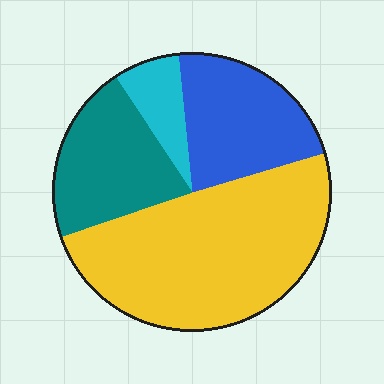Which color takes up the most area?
Yellow, at roughly 50%.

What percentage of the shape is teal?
Teal takes up about one fifth (1/5) of the shape.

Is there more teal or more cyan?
Teal.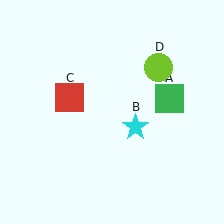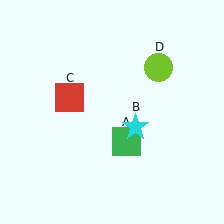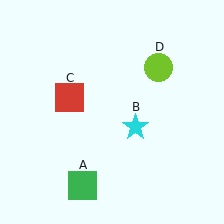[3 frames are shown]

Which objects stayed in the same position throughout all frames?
Cyan star (object B) and red square (object C) and lime circle (object D) remained stationary.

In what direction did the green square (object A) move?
The green square (object A) moved down and to the left.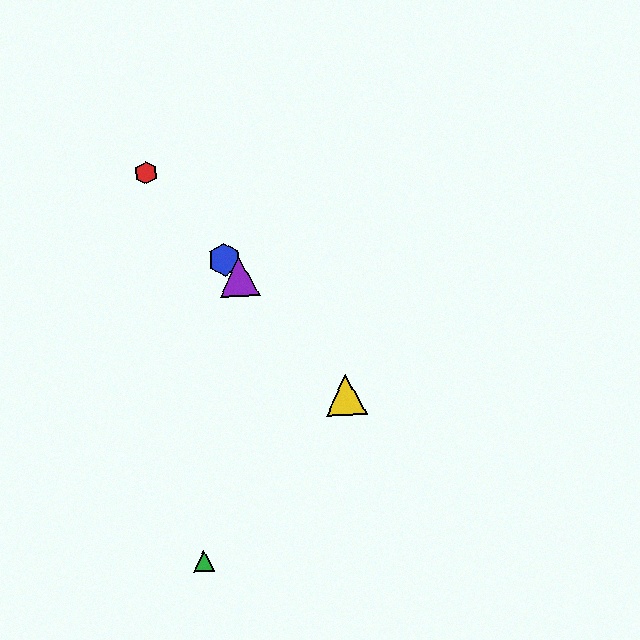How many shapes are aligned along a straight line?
4 shapes (the red hexagon, the blue hexagon, the yellow triangle, the purple triangle) are aligned along a straight line.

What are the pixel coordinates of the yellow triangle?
The yellow triangle is at (346, 395).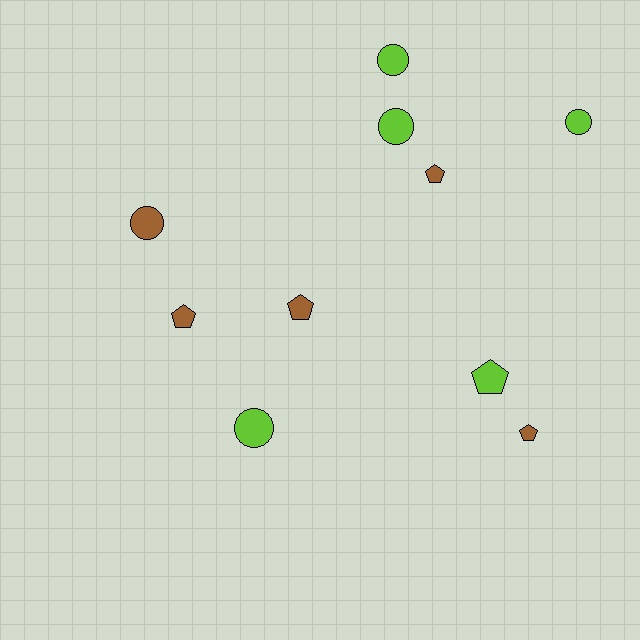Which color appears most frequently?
Brown, with 5 objects.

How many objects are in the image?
There are 10 objects.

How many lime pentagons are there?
There is 1 lime pentagon.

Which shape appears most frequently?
Circle, with 5 objects.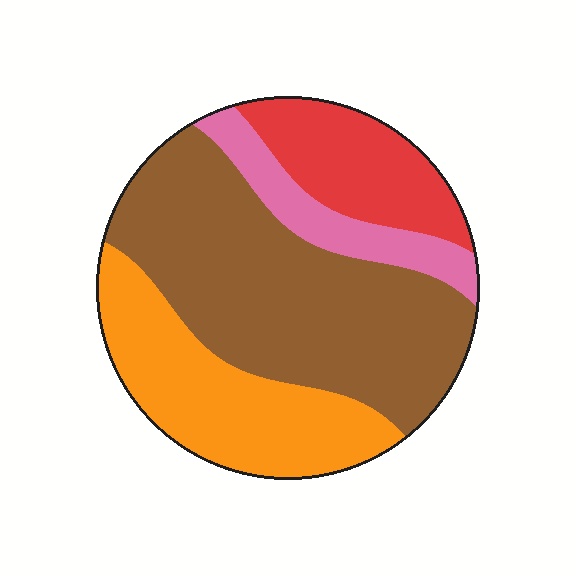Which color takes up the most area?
Brown, at roughly 45%.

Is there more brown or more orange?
Brown.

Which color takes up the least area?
Pink, at roughly 10%.